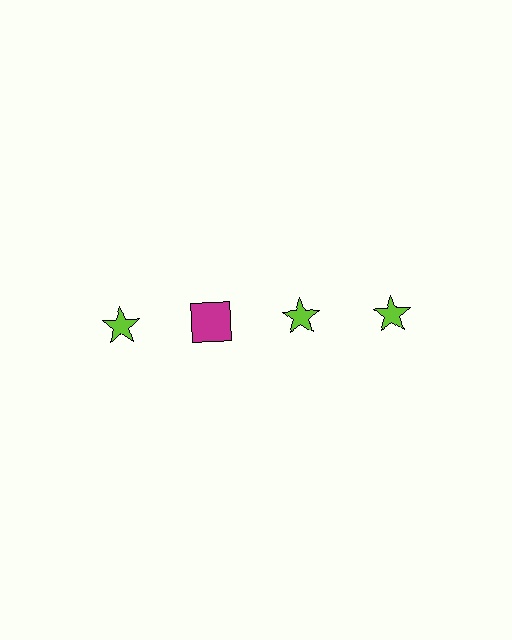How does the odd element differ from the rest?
It differs in both color (magenta instead of lime) and shape (square instead of star).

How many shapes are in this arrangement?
There are 4 shapes arranged in a grid pattern.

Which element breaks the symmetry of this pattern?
The magenta square in the top row, second from left column breaks the symmetry. All other shapes are lime stars.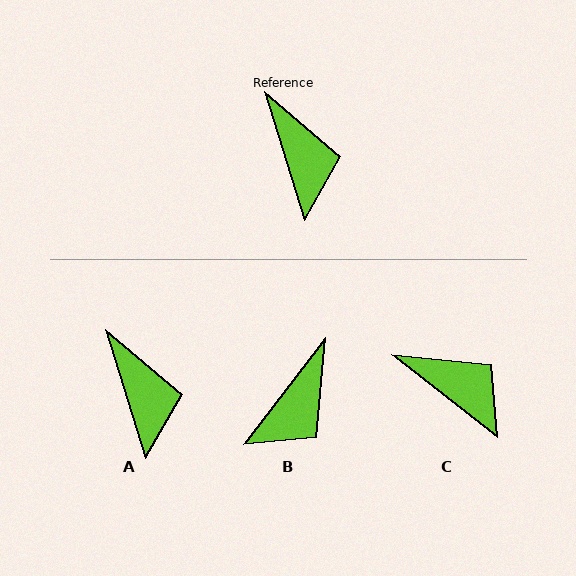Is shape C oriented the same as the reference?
No, it is off by about 35 degrees.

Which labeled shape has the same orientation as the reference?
A.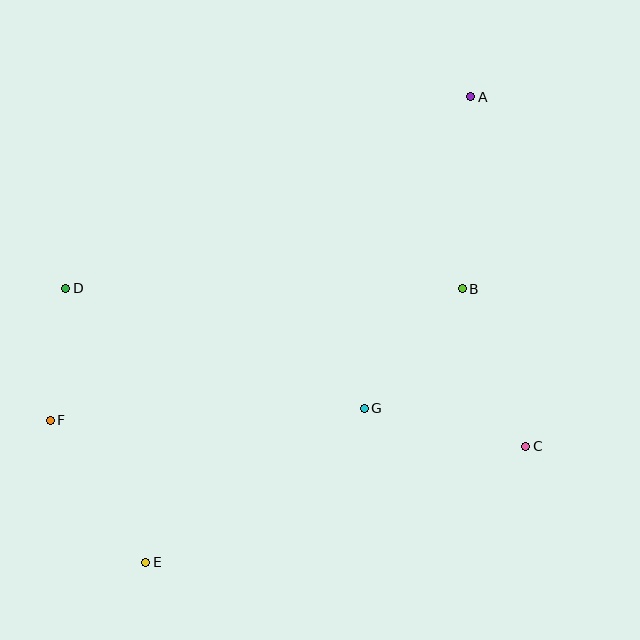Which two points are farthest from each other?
Points A and E are farthest from each other.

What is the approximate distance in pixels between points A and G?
The distance between A and G is approximately 329 pixels.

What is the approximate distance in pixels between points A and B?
The distance between A and B is approximately 192 pixels.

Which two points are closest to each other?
Points D and F are closest to each other.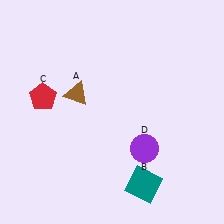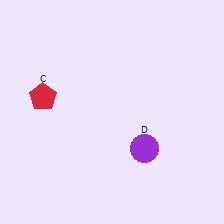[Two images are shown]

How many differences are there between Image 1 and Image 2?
There are 2 differences between the two images.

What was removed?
The teal square (B), the brown triangle (A) were removed in Image 2.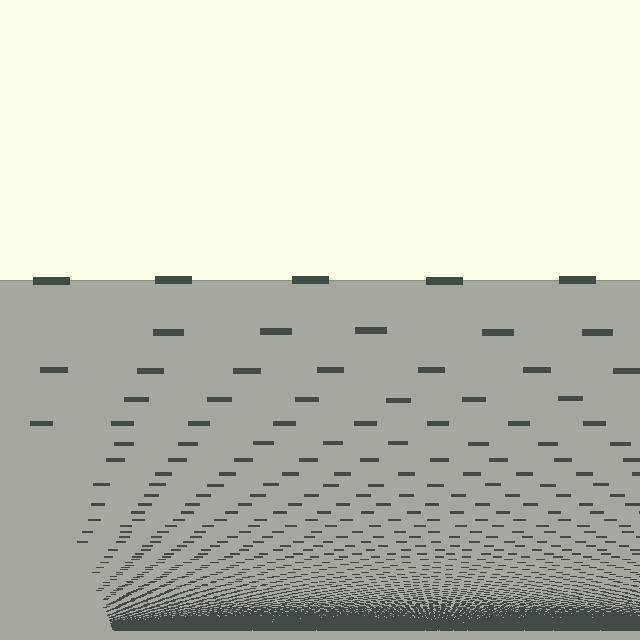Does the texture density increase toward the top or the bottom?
Density increases toward the bottom.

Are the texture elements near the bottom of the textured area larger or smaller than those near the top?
Smaller. The gradient is inverted — elements near the bottom are smaller and denser.